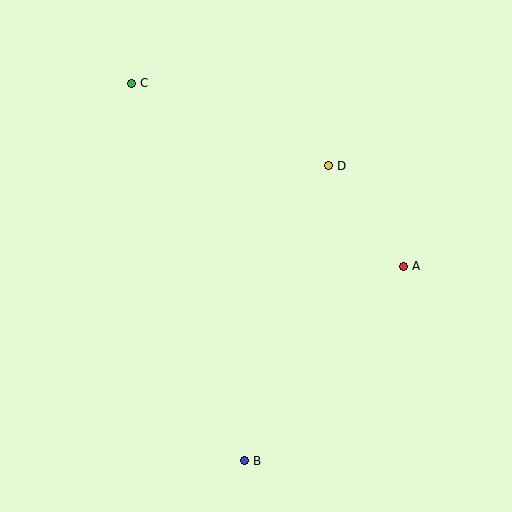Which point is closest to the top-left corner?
Point C is closest to the top-left corner.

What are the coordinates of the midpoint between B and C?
The midpoint between B and C is at (188, 272).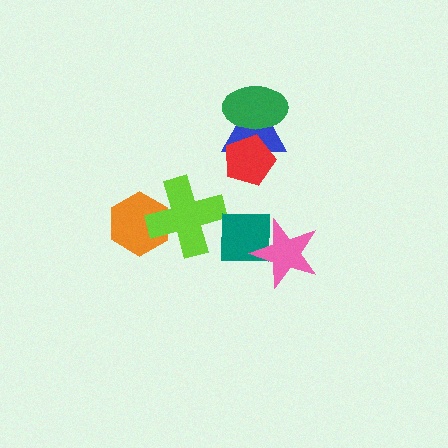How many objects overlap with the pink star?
1 object overlaps with the pink star.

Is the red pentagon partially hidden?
Yes, it is partially covered by another shape.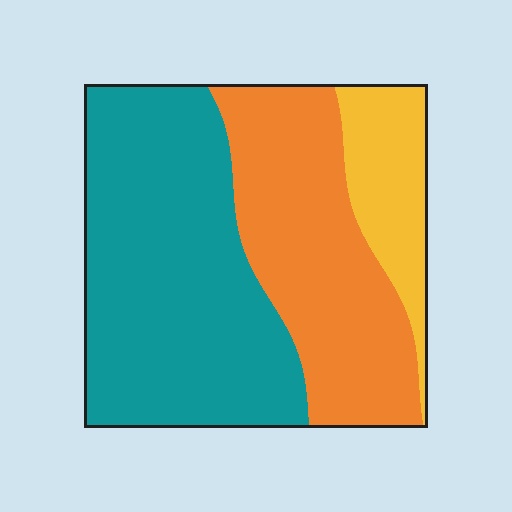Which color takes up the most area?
Teal, at roughly 50%.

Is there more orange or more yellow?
Orange.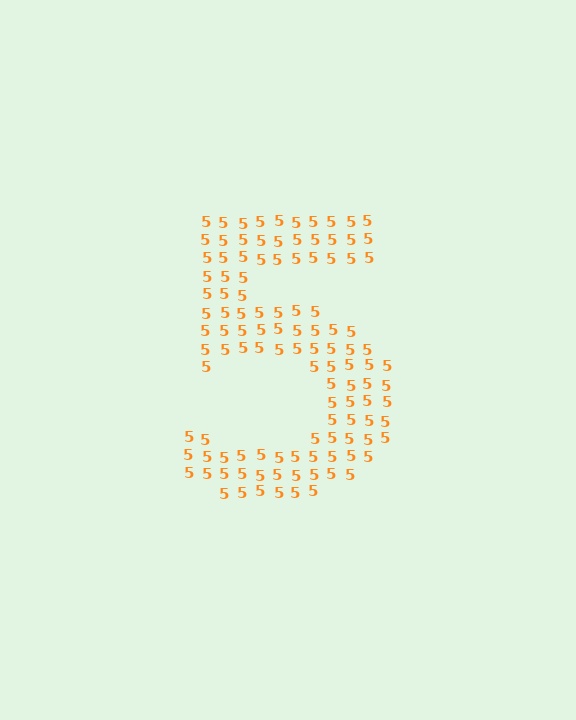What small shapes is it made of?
It is made of small digit 5's.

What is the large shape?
The large shape is the digit 5.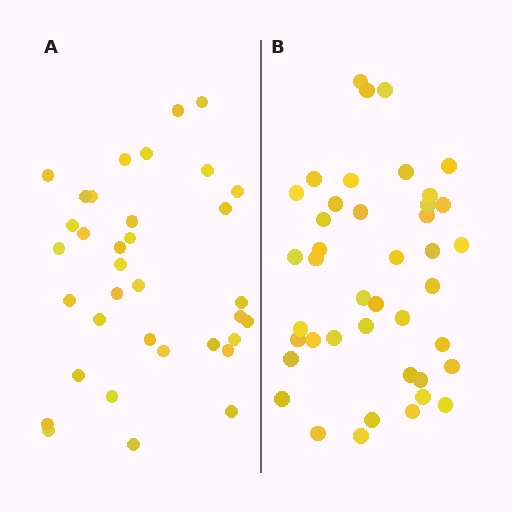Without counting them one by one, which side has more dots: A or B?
Region B (the right region) has more dots.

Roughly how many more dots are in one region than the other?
Region B has roughly 8 or so more dots than region A.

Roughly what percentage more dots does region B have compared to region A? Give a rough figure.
About 20% more.